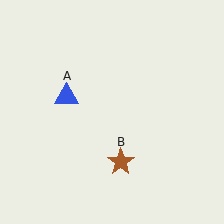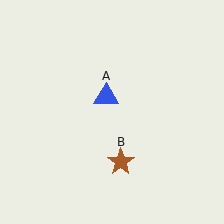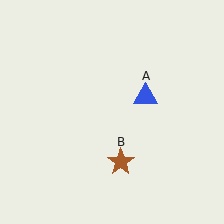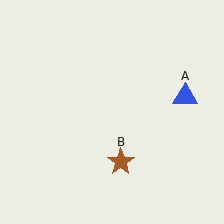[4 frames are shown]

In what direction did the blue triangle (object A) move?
The blue triangle (object A) moved right.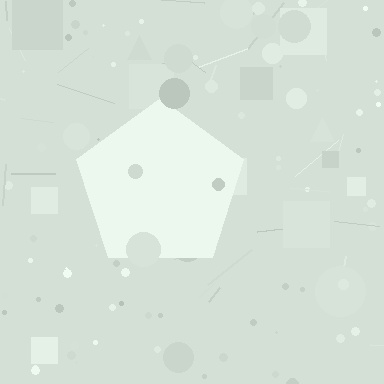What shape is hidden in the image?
A pentagon is hidden in the image.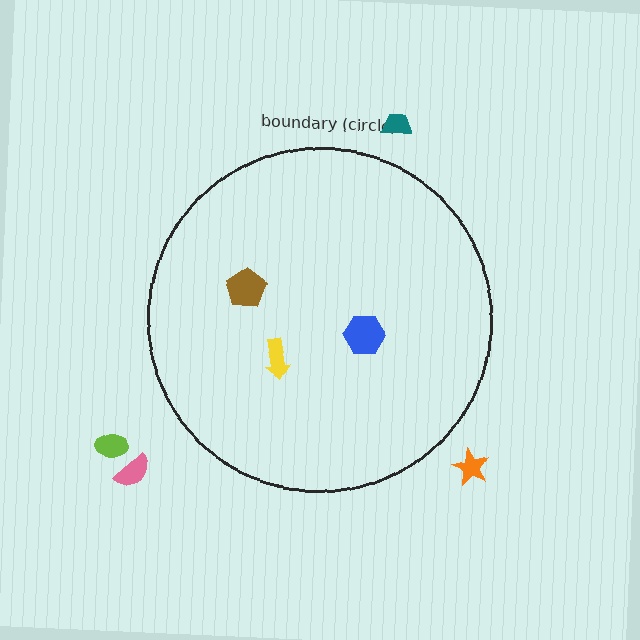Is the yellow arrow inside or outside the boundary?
Inside.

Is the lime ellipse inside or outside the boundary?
Outside.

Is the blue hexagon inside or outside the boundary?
Inside.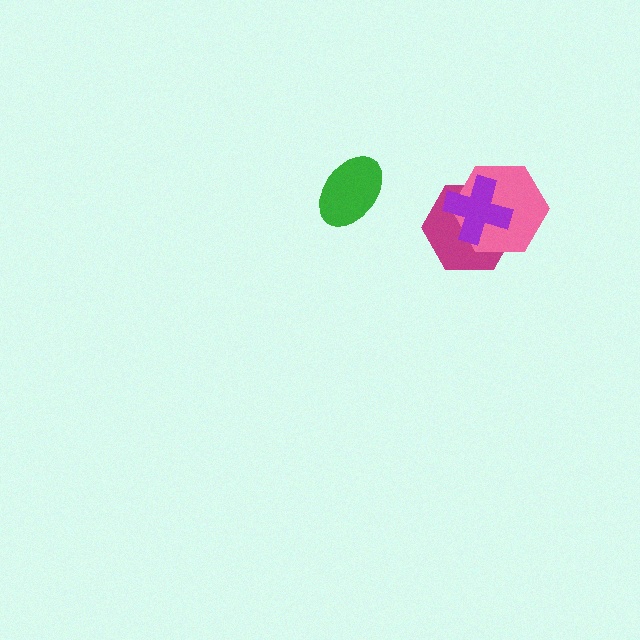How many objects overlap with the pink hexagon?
2 objects overlap with the pink hexagon.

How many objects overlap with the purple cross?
2 objects overlap with the purple cross.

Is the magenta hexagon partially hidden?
Yes, it is partially covered by another shape.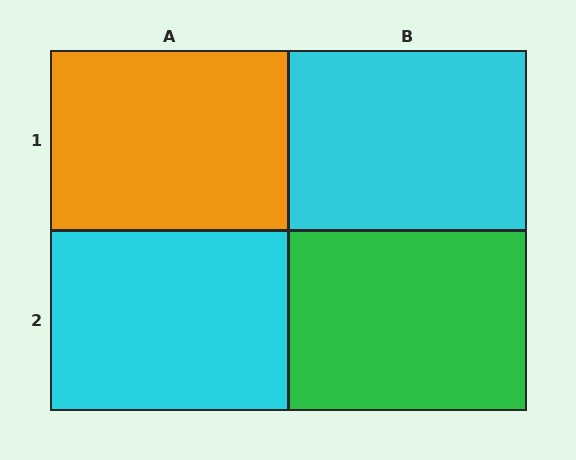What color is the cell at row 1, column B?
Cyan.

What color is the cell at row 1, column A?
Orange.